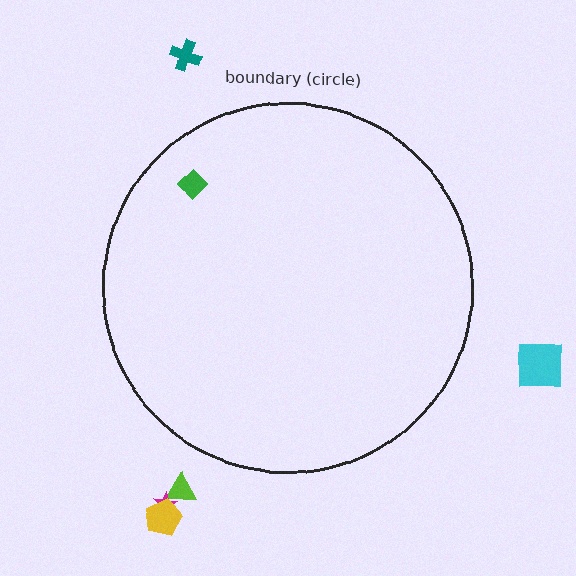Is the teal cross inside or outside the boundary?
Outside.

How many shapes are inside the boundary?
1 inside, 5 outside.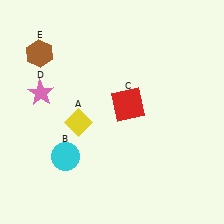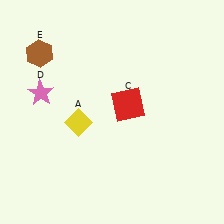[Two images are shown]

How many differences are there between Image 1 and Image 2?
There is 1 difference between the two images.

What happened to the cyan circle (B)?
The cyan circle (B) was removed in Image 2. It was in the bottom-left area of Image 1.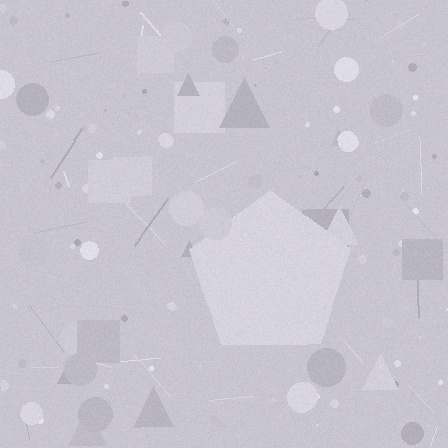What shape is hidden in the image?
A pentagon is hidden in the image.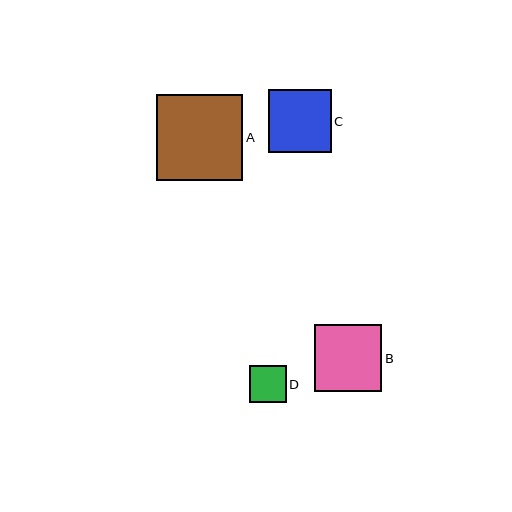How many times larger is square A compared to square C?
Square A is approximately 1.4 times the size of square C.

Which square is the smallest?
Square D is the smallest with a size of approximately 37 pixels.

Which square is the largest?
Square A is the largest with a size of approximately 86 pixels.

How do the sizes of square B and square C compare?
Square B and square C are approximately the same size.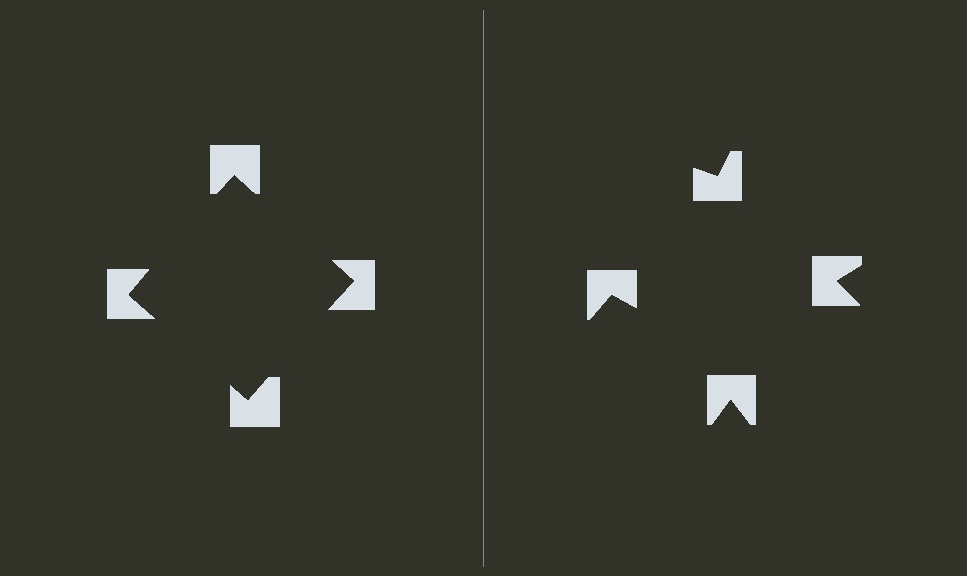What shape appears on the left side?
An illusory square.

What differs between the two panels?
The notched squares are positioned identically on both sides; only the wedge orientations differ. On the left they align to a square; on the right they are misaligned.